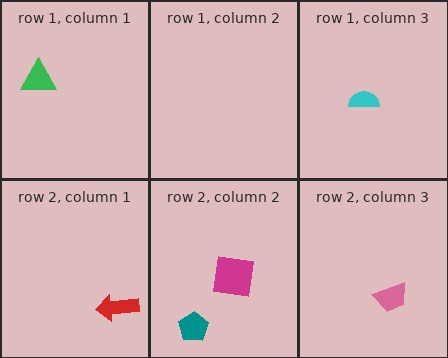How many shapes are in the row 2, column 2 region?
2.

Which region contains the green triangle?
The row 1, column 1 region.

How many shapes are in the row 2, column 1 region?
1.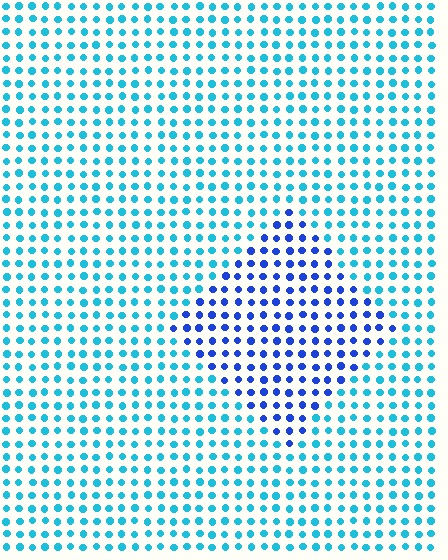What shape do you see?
I see a diamond.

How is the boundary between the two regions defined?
The boundary is defined purely by a slight shift in hue (about 40 degrees). Spacing, size, and orientation are identical on both sides.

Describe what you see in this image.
The image is filled with small cyan elements in a uniform arrangement. A diamond-shaped region is visible where the elements are tinted to a slightly different hue, forming a subtle color boundary.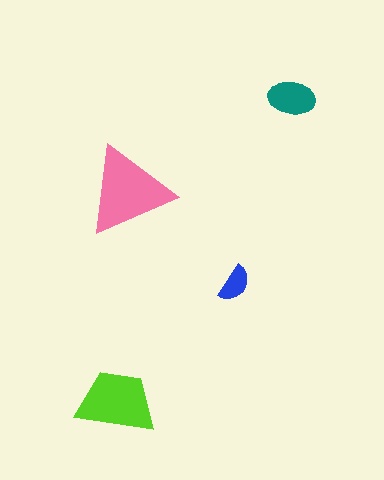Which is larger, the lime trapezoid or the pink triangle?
The pink triangle.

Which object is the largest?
The pink triangle.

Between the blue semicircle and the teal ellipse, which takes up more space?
The teal ellipse.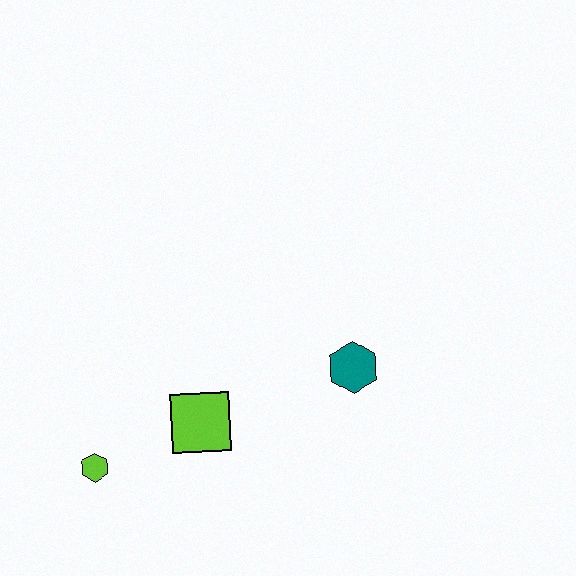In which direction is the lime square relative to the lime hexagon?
The lime square is to the right of the lime hexagon.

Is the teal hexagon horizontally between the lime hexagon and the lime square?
No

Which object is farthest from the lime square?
The teal hexagon is farthest from the lime square.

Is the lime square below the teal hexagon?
Yes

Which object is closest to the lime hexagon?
The lime square is closest to the lime hexagon.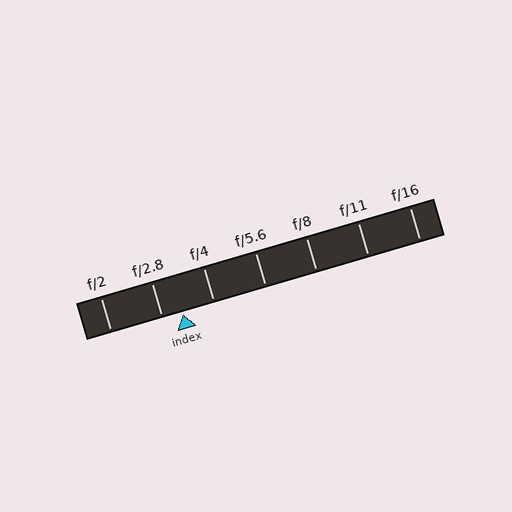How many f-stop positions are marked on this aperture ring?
There are 7 f-stop positions marked.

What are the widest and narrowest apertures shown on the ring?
The widest aperture shown is f/2 and the narrowest is f/16.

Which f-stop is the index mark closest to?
The index mark is closest to f/2.8.